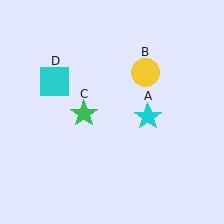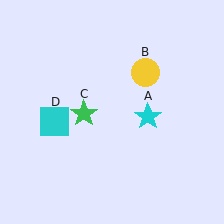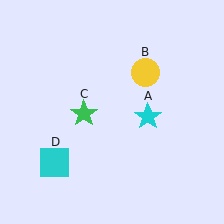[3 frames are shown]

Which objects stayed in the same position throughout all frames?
Cyan star (object A) and yellow circle (object B) and green star (object C) remained stationary.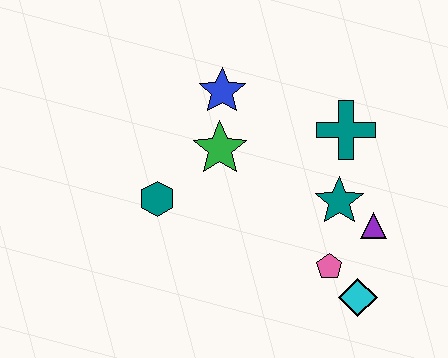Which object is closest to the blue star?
The green star is closest to the blue star.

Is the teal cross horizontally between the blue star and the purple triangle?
Yes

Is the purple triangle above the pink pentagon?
Yes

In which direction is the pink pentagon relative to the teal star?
The pink pentagon is below the teal star.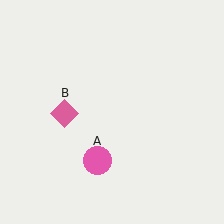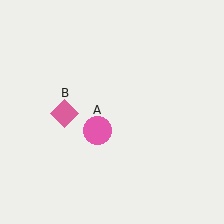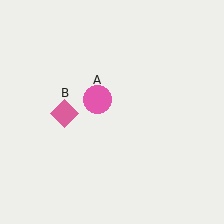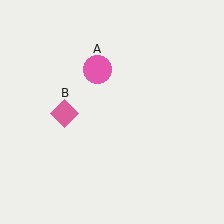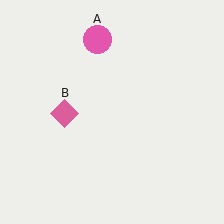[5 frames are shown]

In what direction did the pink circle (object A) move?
The pink circle (object A) moved up.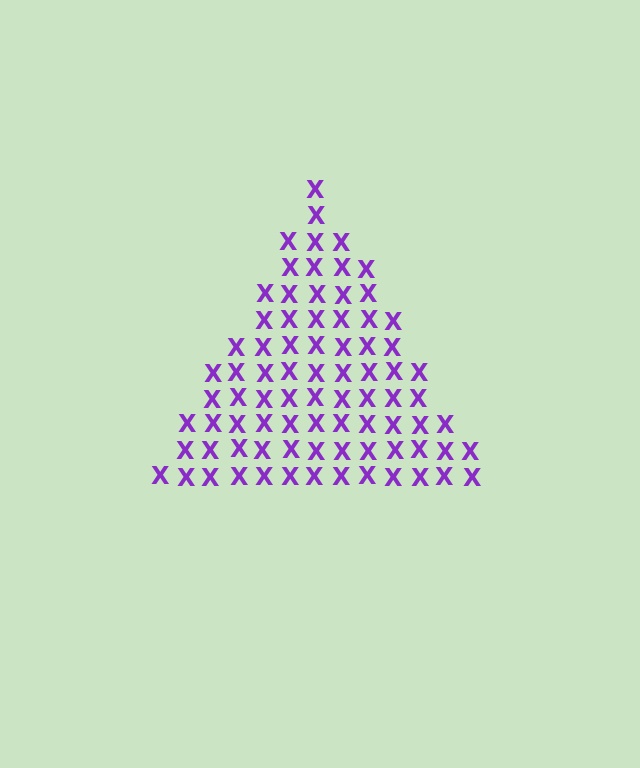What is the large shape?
The large shape is a triangle.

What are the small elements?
The small elements are letter X's.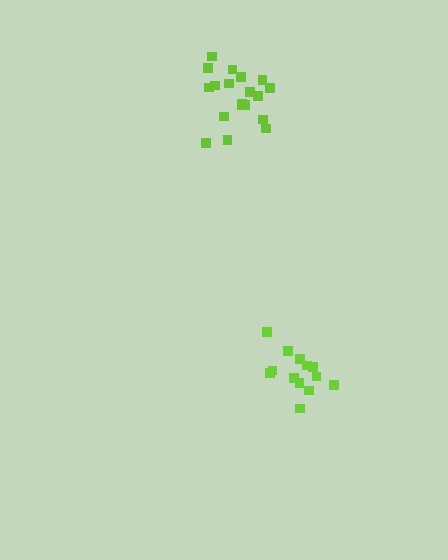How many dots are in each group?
Group 1: 13 dots, Group 2: 19 dots (32 total).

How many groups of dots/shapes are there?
There are 2 groups.